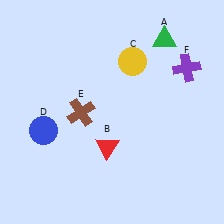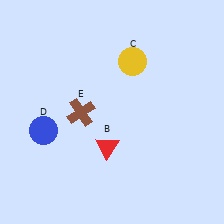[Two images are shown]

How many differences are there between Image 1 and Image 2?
There are 2 differences between the two images.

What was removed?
The green triangle (A), the purple cross (F) were removed in Image 2.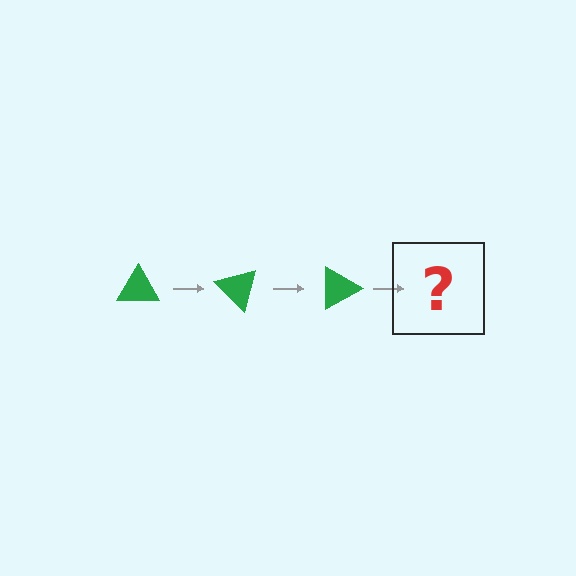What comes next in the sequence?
The next element should be a green triangle rotated 135 degrees.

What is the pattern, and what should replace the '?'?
The pattern is that the triangle rotates 45 degrees each step. The '?' should be a green triangle rotated 135 degrees.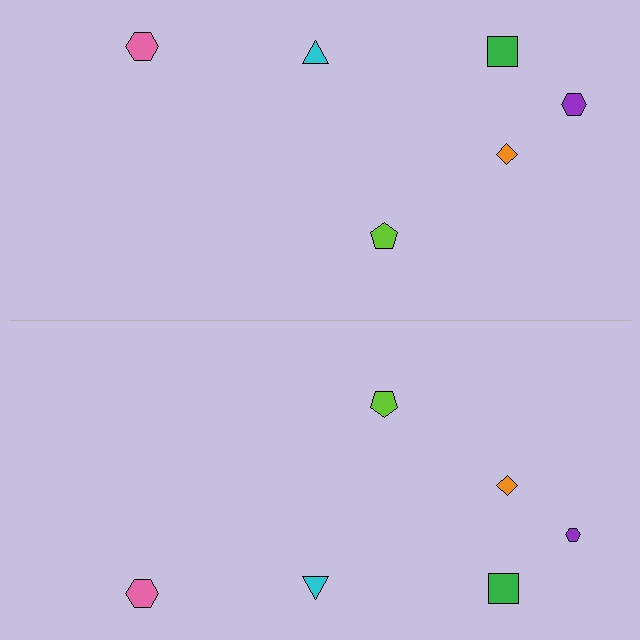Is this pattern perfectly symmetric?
No, the pattern is not perfectly symmetric. The purple hexagon on the bottom side has a different size than its mirror counterpart.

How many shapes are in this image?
There are 12 shapes in this image.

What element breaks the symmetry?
The purple hexagon on the bottom side has a different size than its mirror counterpart.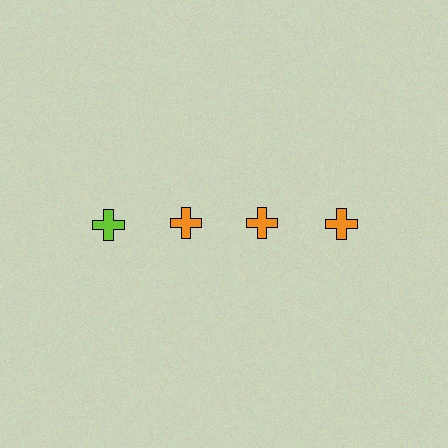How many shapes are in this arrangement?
There are 4 shapes arranged in a grid pattern.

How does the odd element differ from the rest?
It has a different color: lime instead of orange.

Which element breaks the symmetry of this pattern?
The lime cross in the top row, leftmost column breaks the symmetry. All other shapes are orange crosses.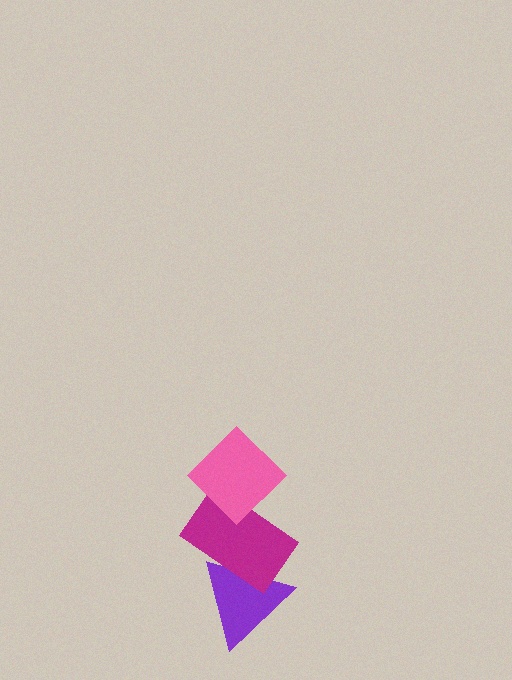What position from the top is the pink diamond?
The pink diamond is 1st from the top.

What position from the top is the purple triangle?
The purple triangle is 3rd from the top.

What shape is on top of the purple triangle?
The magenta rectangle is on top of the purple triangle.